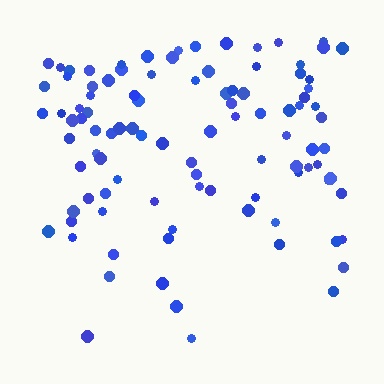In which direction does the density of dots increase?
From bottom to top, with the top side densest.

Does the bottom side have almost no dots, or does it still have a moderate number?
Still a moderate number, just noticeably fewer than the top.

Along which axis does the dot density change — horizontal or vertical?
Vertical.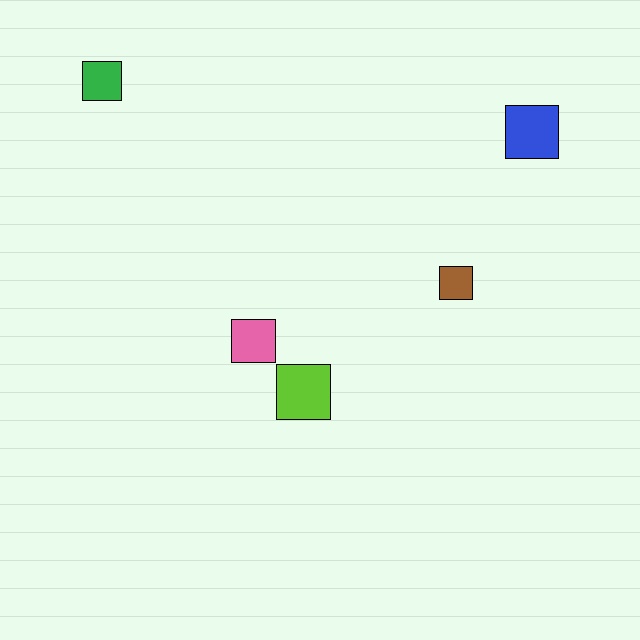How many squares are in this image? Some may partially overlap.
There are 5 squares.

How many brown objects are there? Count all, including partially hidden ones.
There is 1 brown object.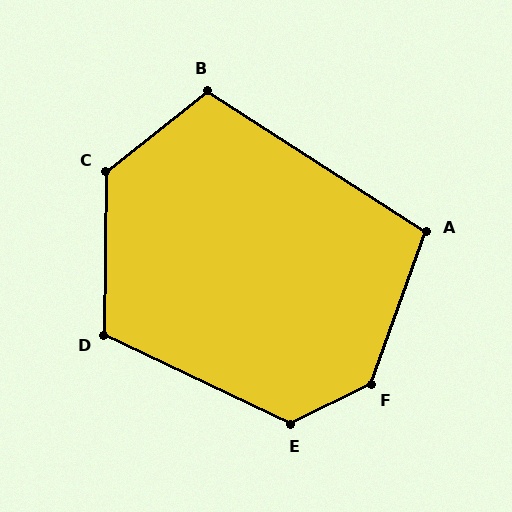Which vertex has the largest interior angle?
F, at approximately 137 degrees.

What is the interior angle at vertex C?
Approximately 129 degrees (obtuse).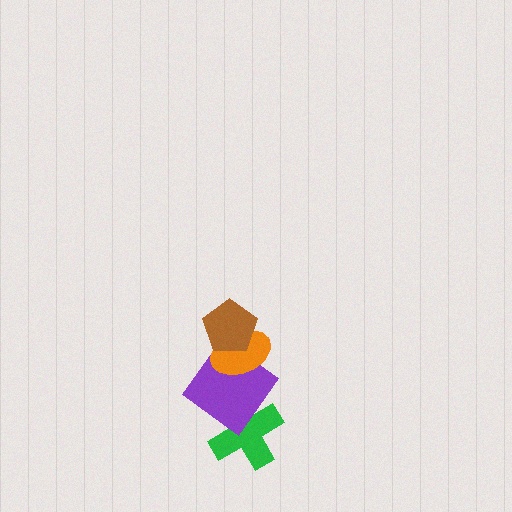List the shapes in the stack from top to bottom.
From top to bottom: the brown pentagon, the orange ellipse, the purple diamond, the green cross.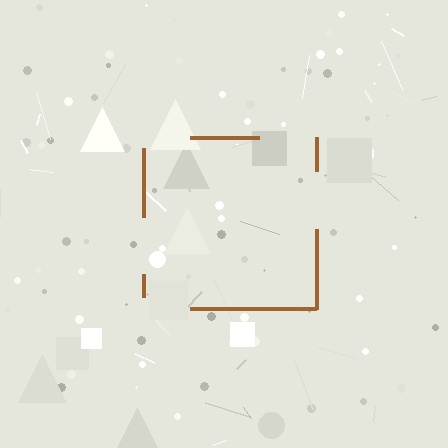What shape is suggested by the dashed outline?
The dashed outline suggests a square.